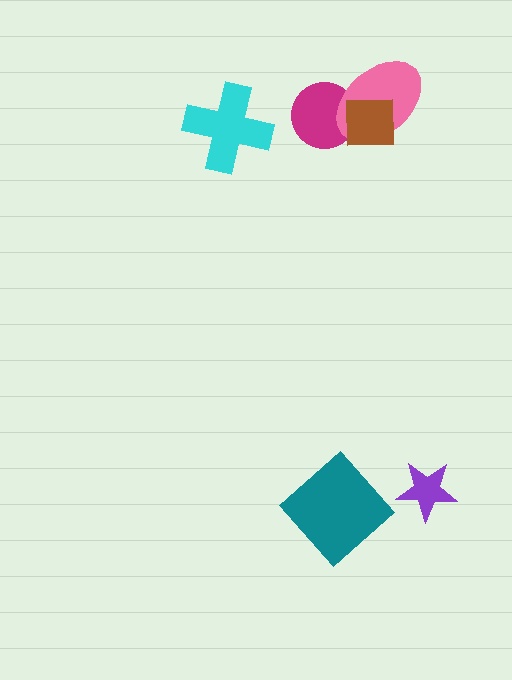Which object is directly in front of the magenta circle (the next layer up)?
The pink ellipse is directly in front of the magenta circle.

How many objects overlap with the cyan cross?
0 objects overlap with the cyan cross.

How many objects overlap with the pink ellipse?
2 objects overlap with the pink ellipse.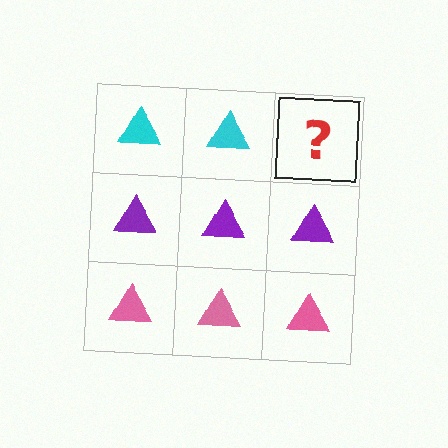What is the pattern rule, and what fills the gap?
The rule is that each row has a consistent color. The gap should be filled with a cyan triangle.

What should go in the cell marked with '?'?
The missing cell should contain a cyan triangle.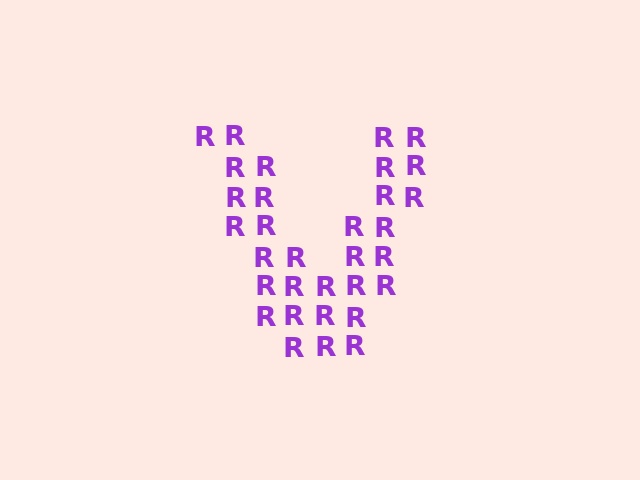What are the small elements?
The small elements are letter R's.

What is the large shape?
The large shape is the letter V.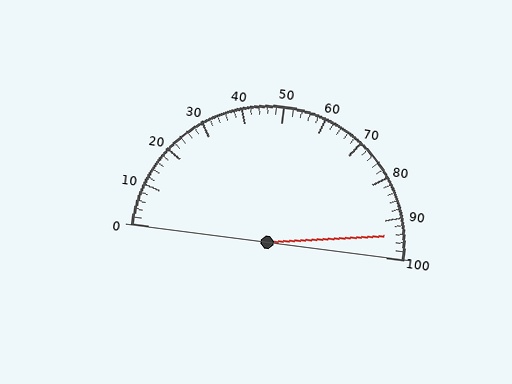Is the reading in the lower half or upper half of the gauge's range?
The reading is in the upper half of the range (0 to 100).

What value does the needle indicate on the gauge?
The needle indicates approximately 94.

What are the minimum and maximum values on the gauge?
The gauge ranges from 0 to 100.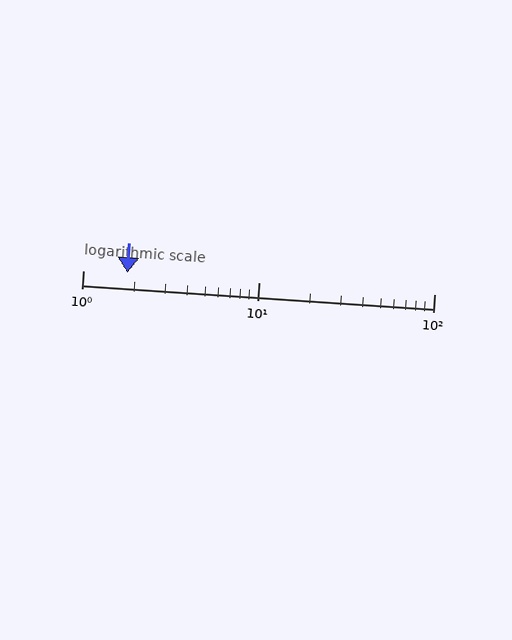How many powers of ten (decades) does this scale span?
The scale spans 2 decades, from 1 to 100.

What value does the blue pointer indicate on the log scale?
The pointer indicates approximately 1.8.